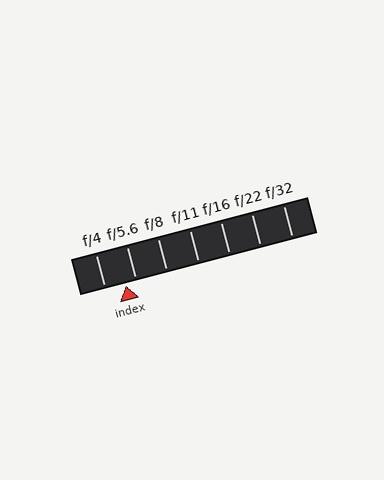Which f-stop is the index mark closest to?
The index mark is closest to f/5.6.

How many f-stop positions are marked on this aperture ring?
There are 7 f-stop positions marked.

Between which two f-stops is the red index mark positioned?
The index mark is between f/4 and f/5.6.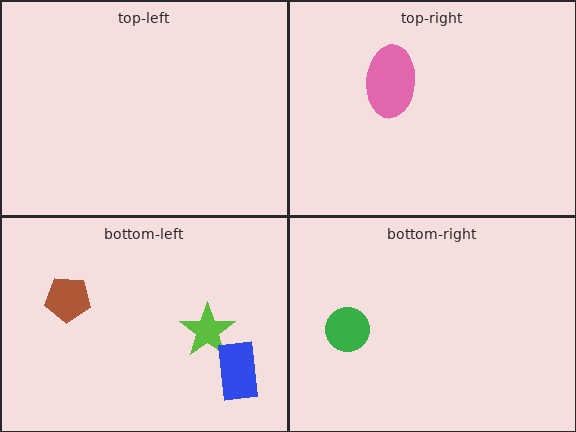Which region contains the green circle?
The bottom-right region.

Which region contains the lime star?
The bottom-left region.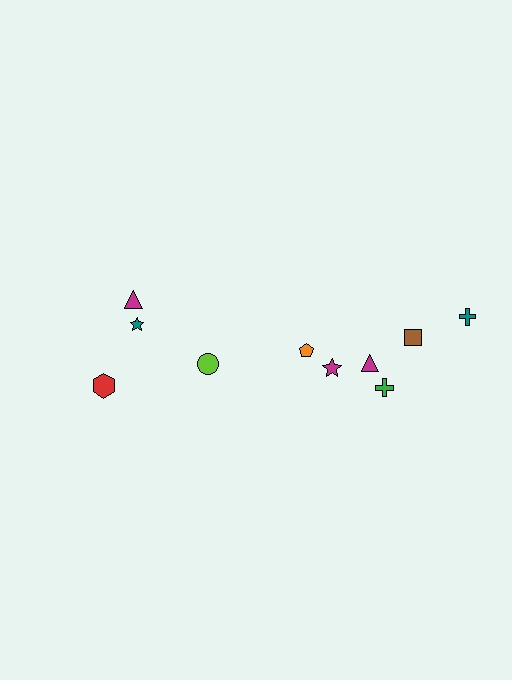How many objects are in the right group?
There are 6 objects.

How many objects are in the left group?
There are 4 objects.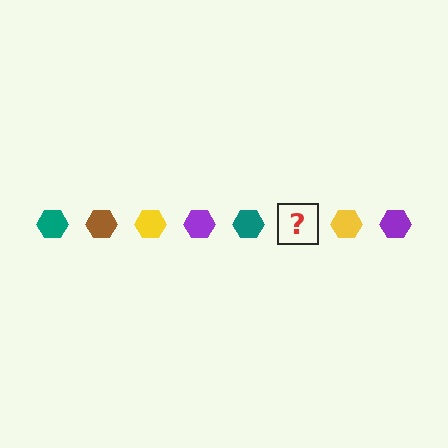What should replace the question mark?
The question mark should be replaced with a brown hexagon.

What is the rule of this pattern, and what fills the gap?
The rule is that the pattern cycles through teal, brown, yellow, purple hexagons. The gap should be filled with a brown hexagon.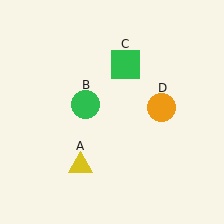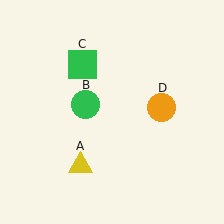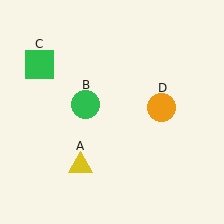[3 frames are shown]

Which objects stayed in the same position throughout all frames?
Yellow triangle (object A) and green circle (object B) and orange circle (object D) remained stationary.